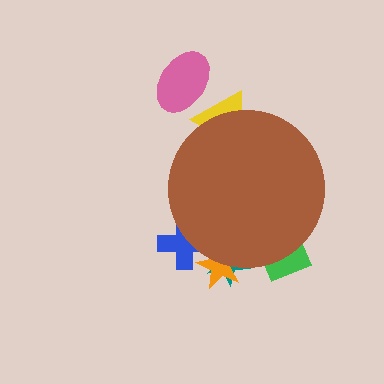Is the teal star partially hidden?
Yes, the teal star is partially hidden behind the brown circle.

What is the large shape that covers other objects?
A brown circle.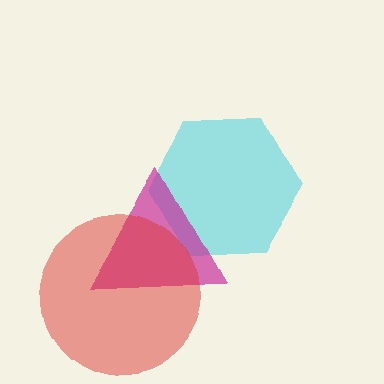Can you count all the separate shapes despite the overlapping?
Yes, there are 3 separate shapes.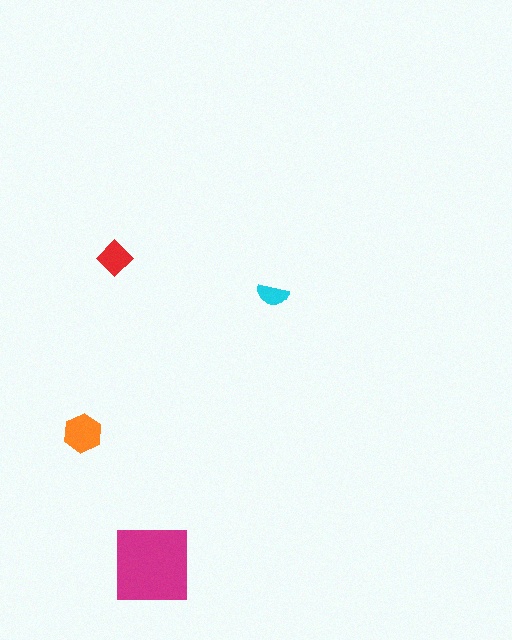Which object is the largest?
The magenta square.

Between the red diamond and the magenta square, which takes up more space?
The magenta square.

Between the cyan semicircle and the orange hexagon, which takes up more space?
The orange hexagon.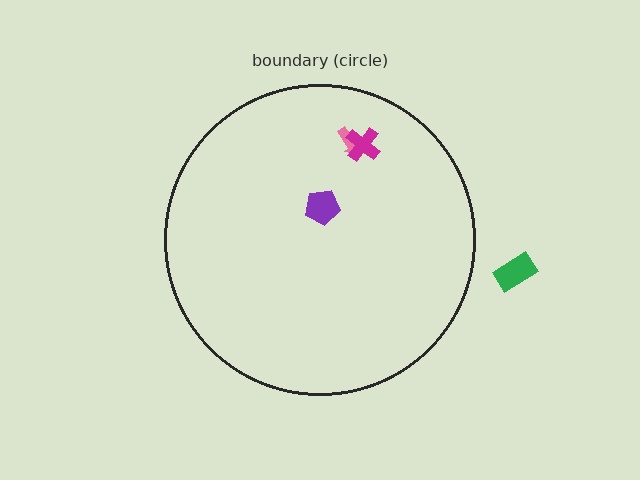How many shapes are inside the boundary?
3 inside, 1 outside.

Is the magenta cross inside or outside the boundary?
Inside.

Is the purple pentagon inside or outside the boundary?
Inside.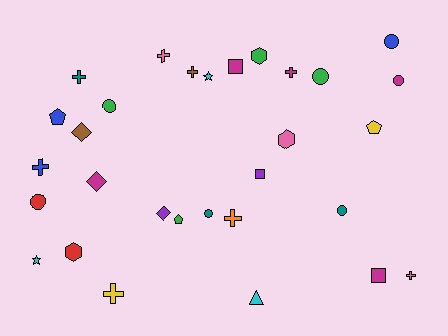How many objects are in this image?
There are 30 objects.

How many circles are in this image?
There are 7 circles.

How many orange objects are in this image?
There is 1 orange object.